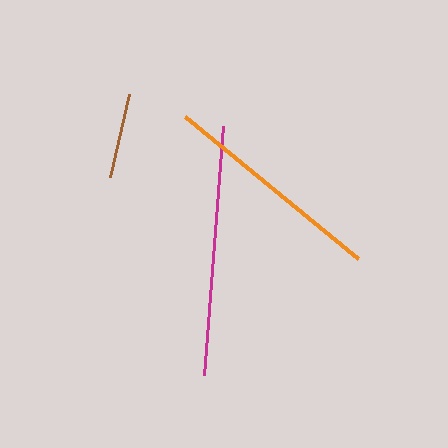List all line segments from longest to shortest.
From longest to shortest: magenta, orange, brown.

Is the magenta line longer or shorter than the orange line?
The magenta line is longer than the orange line.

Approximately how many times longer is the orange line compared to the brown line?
The orange line is approximately 2.6 times the length of the brown line.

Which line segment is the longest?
The magenta line is the longest at approximately 250 pixels.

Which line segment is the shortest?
The brown line is the shortest at approximately 85 pixels.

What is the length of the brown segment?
The brown segment is approximately 85 pixels long.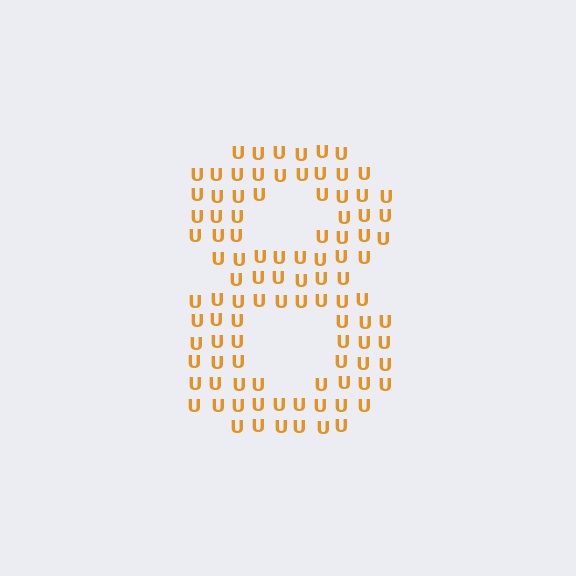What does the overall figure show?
The overall figure shows the digit 8.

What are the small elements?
The small elements are letter U's.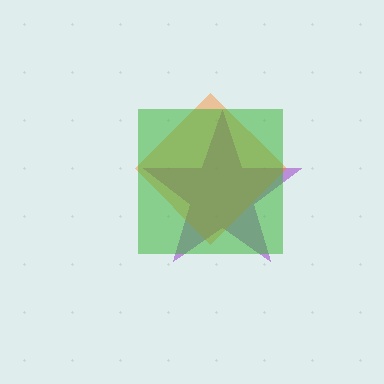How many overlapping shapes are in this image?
There are 3 overlapping shapes in the image.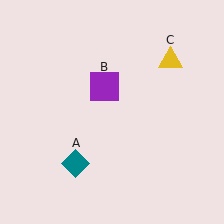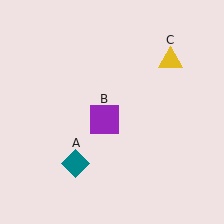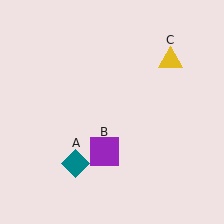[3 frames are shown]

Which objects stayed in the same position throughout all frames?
Teal diamond (object A) and yellow triangle (object C) remained stationary.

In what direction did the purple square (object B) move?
The purple square (object B) moved down.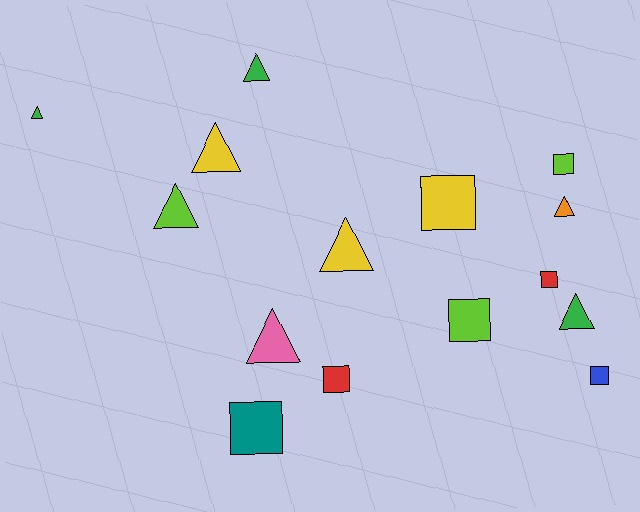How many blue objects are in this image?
There is 1 blue object.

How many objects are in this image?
There are 15 objects.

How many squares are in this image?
There are 7 squares.